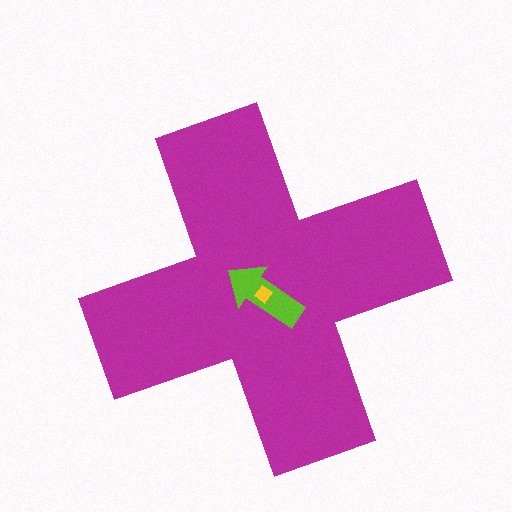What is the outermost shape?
The magenta cross.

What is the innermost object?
The yellow diamond.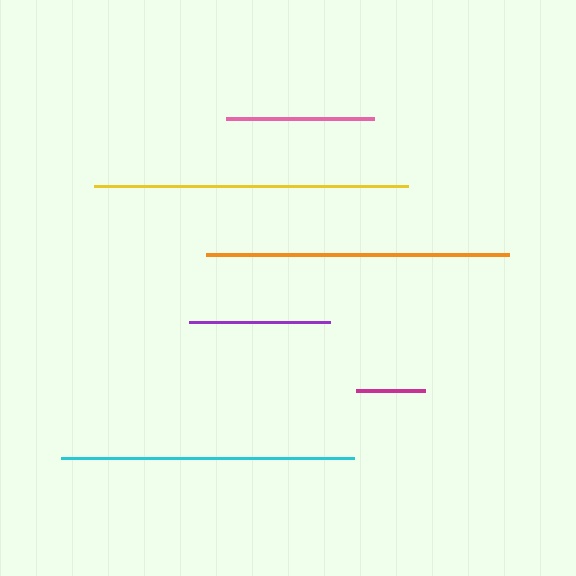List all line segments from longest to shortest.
From longest to shortest: yellow, orange, cyan, pink, purple, magenta.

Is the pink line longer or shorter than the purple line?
The pink line is longer than the purple line.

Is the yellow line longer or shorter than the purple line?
The yellow line is longer than the purple line.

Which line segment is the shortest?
The magenta line is the shortest at approximately 69 pixels.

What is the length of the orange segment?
The orange segment is approximately 303 pixels long.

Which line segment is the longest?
The yellow line is the longest at approximately 314 pixels.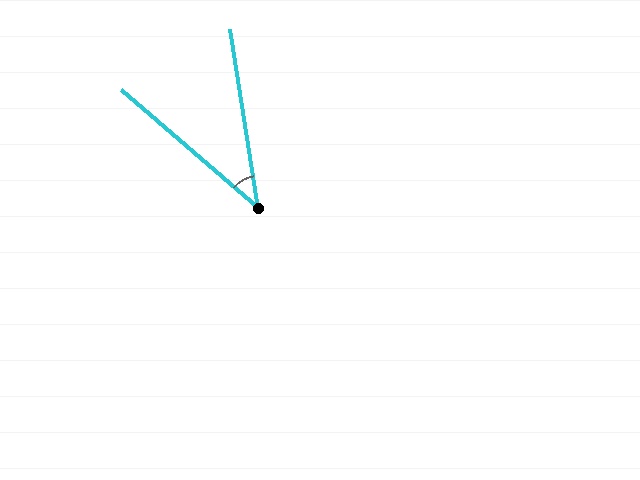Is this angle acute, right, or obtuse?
It is acute.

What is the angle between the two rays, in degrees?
Approximately 40 degrees.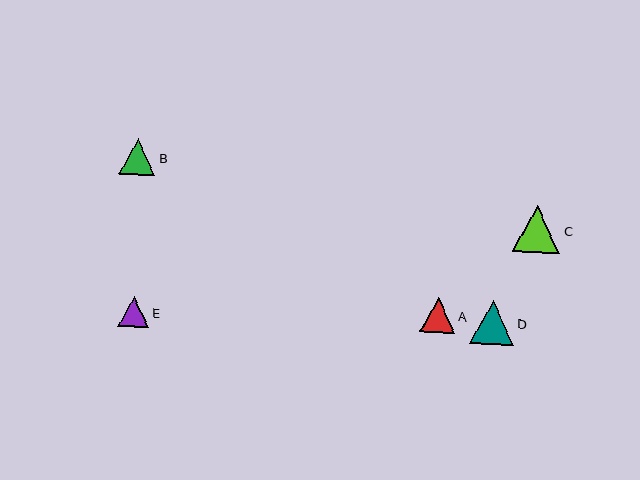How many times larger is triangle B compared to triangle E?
Triangle B is approximately 1.2 times the size of triangle E.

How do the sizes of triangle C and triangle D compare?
Triangle C and triangle D are approximately the same size.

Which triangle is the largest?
Triangle C is the largest with a size of approximately 48 pixels.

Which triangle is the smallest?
Triangle E is the smallest with a size of approximately 31 pixels.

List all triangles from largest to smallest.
From largest to smallest: C, D, B, A, E.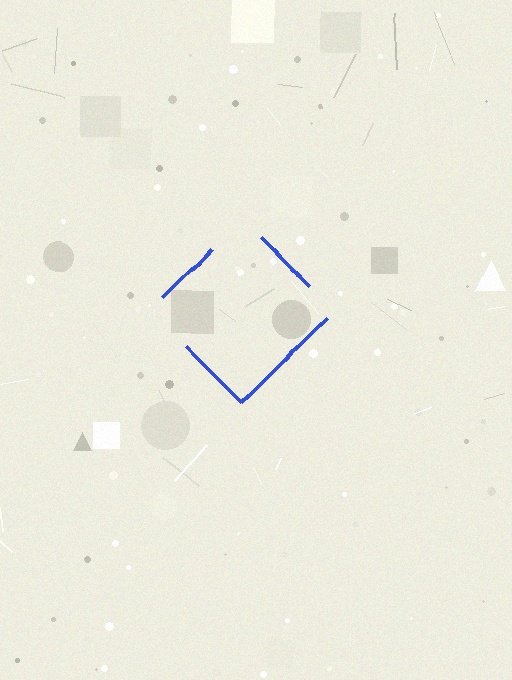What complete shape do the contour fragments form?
The contour fragments form a diamond.